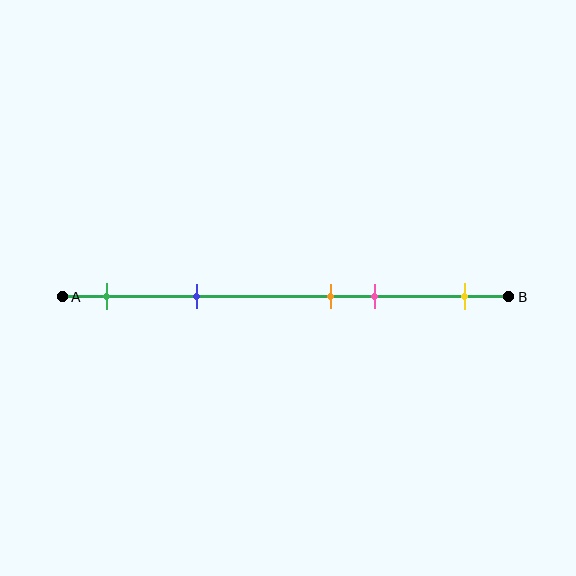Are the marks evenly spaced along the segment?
No, the marks are not evenly spaced.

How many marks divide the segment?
There are 5 marks dividing the segment.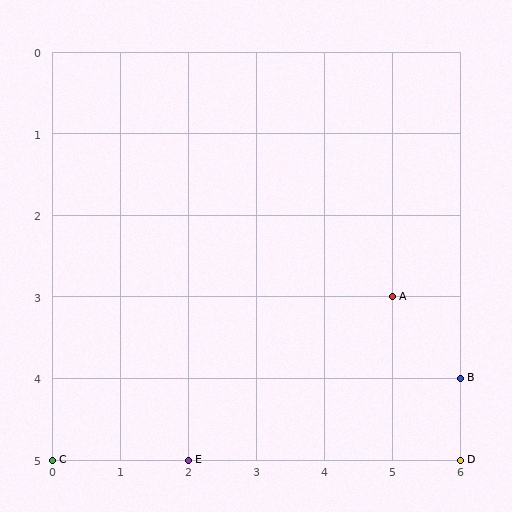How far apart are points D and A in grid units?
Points D and A are 1 column and 2 rows apart (about 2.2 grid units diagonally).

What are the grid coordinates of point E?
Point E is at grid coordinates (2, 5).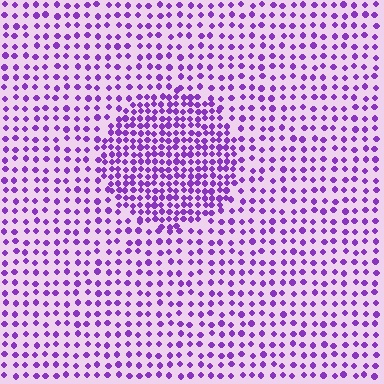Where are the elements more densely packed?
The elements are more densely packed inside the circle boundary.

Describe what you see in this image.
The image contains small purple elements arranged at two different densities. A circle-shaped region is visible where the elements are more densely packed than the surrounding area.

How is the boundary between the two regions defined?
The boundary is defined by a change in element density (approximately 2.0x ratio). All elements are the same color, size, and shape.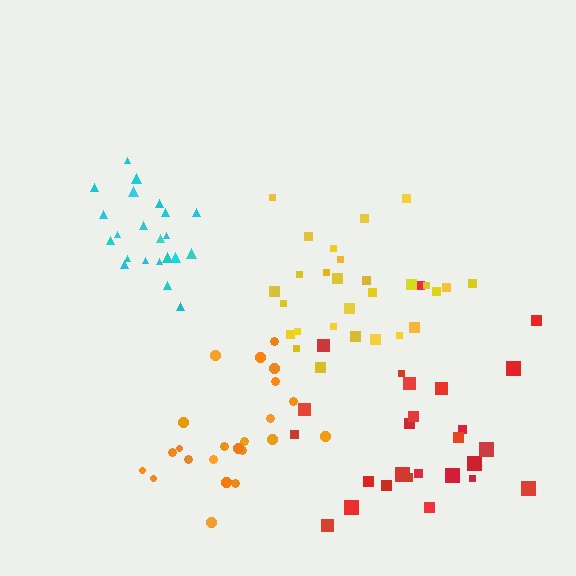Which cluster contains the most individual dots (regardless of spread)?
Yellow (28).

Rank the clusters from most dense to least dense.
cyan, yellow, orange, red.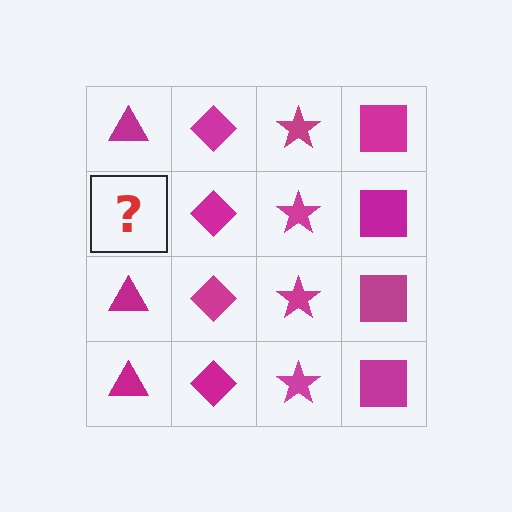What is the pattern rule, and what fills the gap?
The rule is that each column has a consistent shape. The gap should be filled with a magenta triangle.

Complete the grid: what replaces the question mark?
The question mark should be replaced with a magenta triangle.